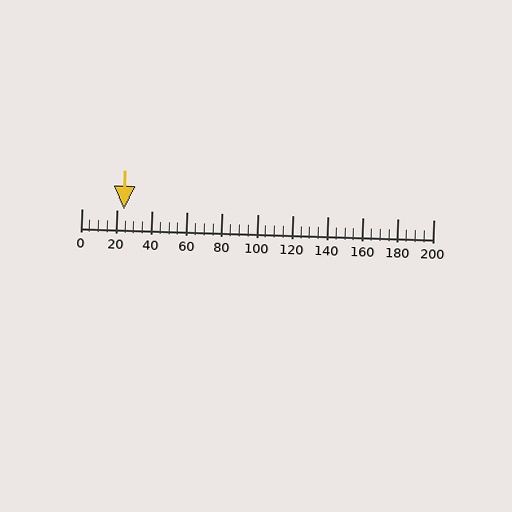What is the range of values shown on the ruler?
The ruler shows values from 0 to 200.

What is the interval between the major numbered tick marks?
The major tick marks are spaced 20 units apart.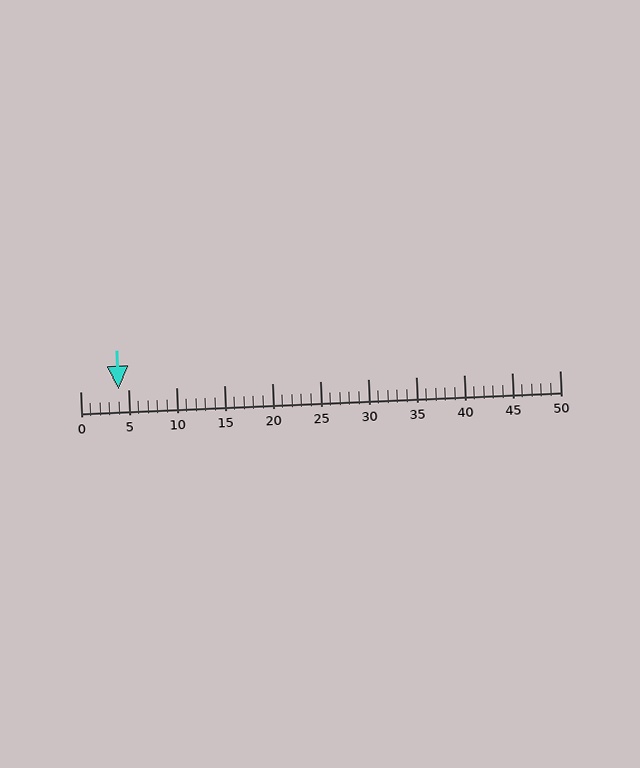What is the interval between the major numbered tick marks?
The major tick marks are spaced 5 units apart.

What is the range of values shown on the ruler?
The ruler shows values from 0 to 50.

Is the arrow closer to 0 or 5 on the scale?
The arrow is closer to 5.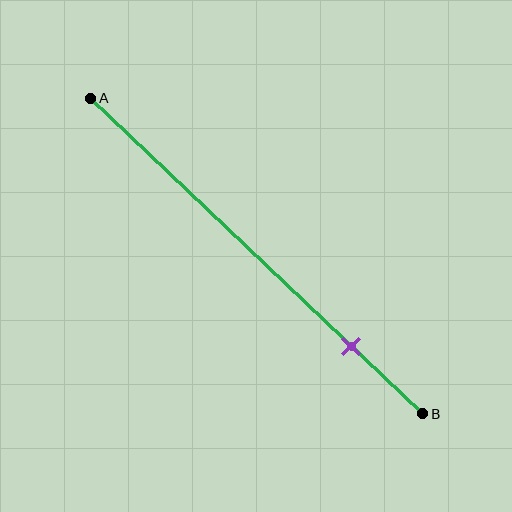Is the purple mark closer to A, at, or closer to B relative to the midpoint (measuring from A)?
The purple mark is closer to point B than the midpoint of segment AB.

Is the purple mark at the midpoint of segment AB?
No, the mark is at about 80% from A, not at the 50% midpoint.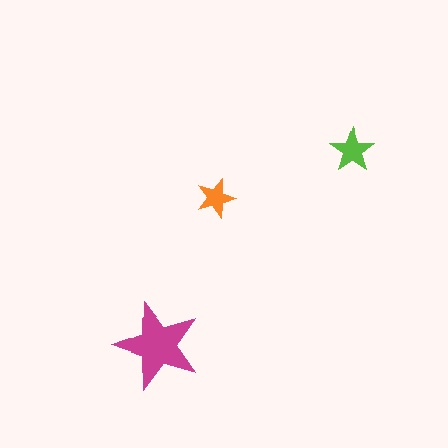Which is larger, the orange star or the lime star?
The lime one.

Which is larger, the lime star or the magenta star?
The magenta one.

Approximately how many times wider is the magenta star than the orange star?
About 2 times wider.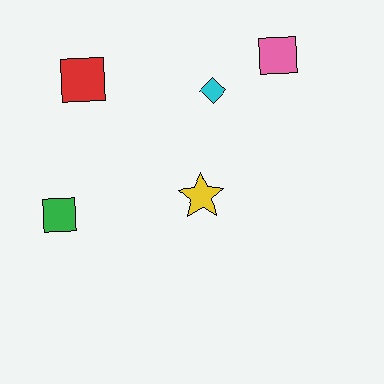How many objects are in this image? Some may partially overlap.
There are 5 objects.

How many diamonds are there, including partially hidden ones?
There is 1 diamond.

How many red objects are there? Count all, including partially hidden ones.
There is 1 red object.